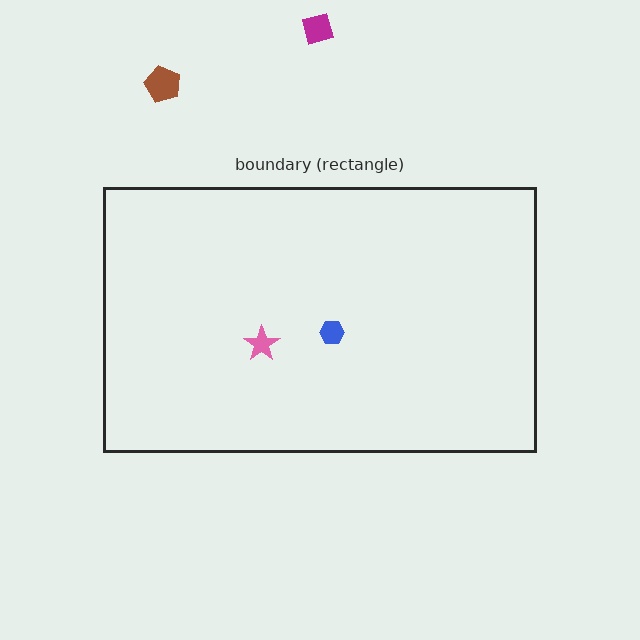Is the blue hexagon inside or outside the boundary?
Inside.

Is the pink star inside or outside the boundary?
Inside.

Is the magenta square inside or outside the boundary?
Outside.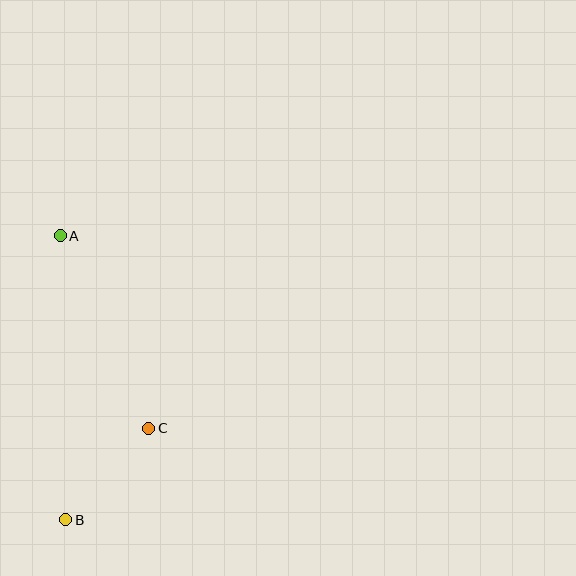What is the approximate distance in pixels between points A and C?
The distance between A and C is approximately 212 pixels.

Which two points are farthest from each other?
Points A and B are farthest from each other.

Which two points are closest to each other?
Points B and C are closest to each other.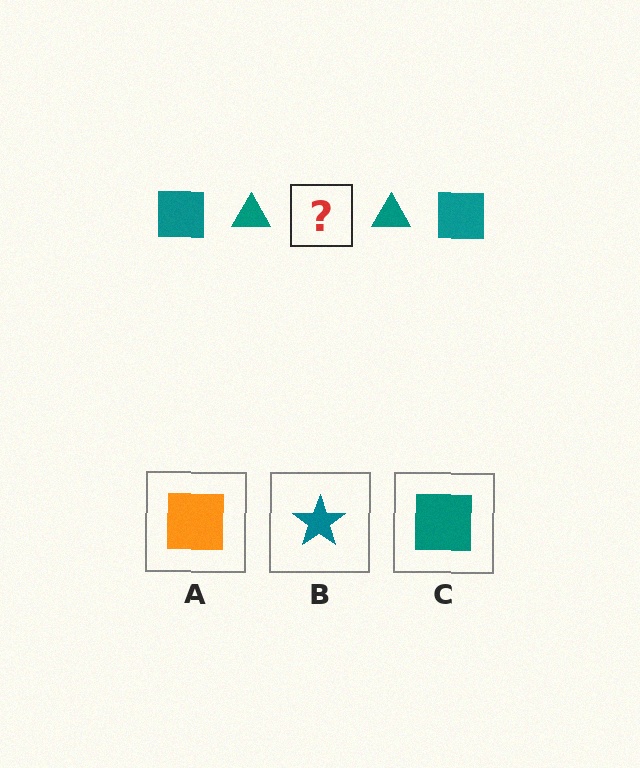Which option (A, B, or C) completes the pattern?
C.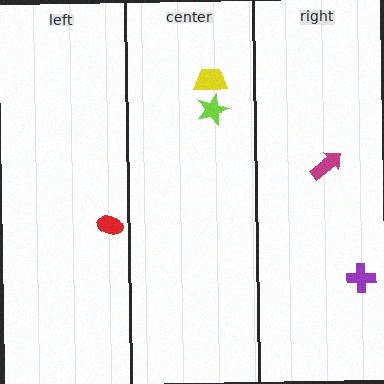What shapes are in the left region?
The red ellipse.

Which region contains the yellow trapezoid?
The center region.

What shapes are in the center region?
The yellow trapezoid, the lime star.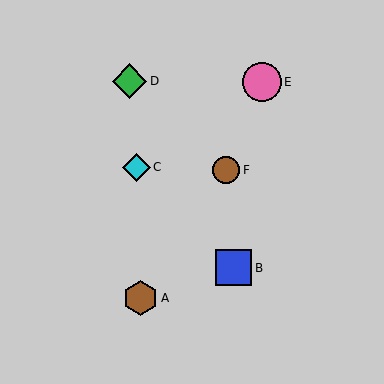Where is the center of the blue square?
The center of the blue square is at (234, 268).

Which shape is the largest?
The pink circle (labeled E) is the largest.